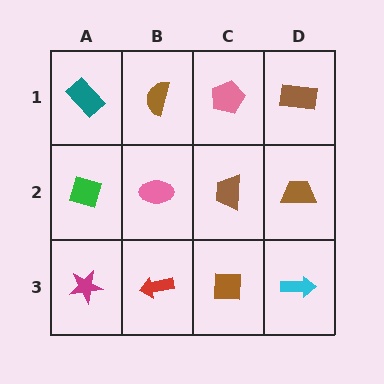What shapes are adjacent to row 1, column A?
A green diamond (row 2, column A), a brown semicircle (row 1, column B).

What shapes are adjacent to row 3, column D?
A brown trapezoid (row 2, column D), a brown square (row 3, column C).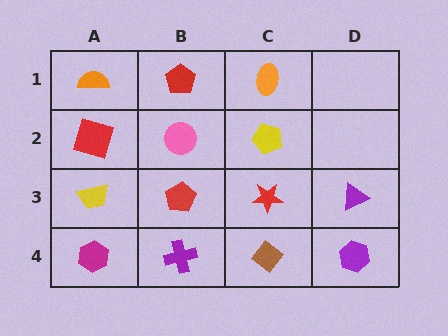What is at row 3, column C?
A red star.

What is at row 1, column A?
An orange semicircle.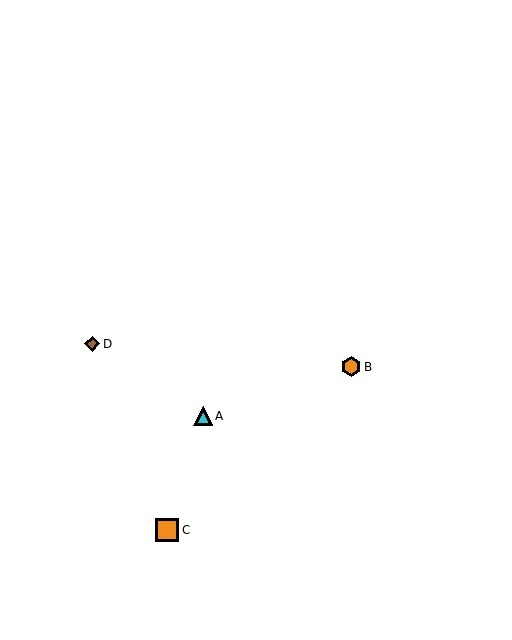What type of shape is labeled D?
Shape D is a brown diamond.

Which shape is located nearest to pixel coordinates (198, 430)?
The cyan triangle (labeled A) at (203, 416) is nearest to that location.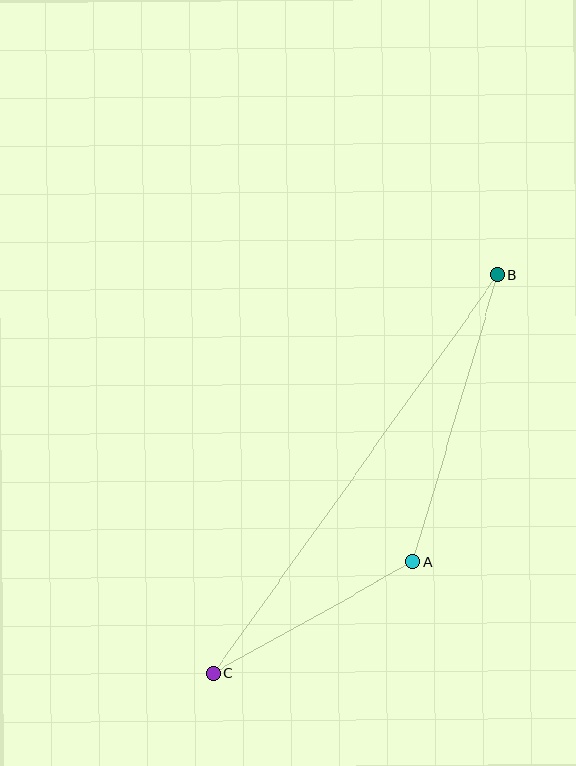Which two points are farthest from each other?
Points B and C are farthest from each other.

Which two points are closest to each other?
Points A and C are closest to each other.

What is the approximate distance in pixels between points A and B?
The distance between A and B is approximately 299 pixels.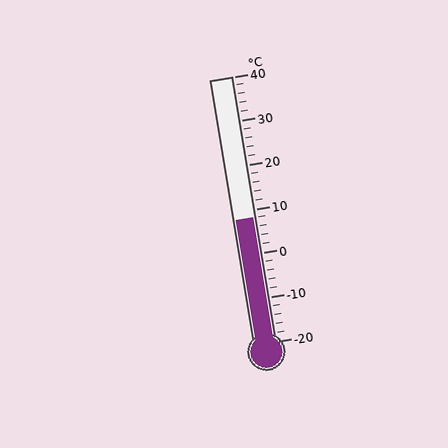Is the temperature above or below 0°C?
The temperature is above 0°C.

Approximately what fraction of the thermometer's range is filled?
The thermometer is filled to approximately 45% of its range.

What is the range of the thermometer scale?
The thermometer scale ranges from -20°C to 40°C.